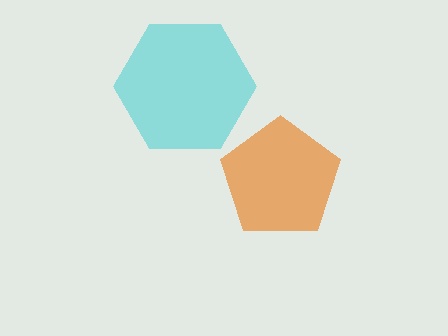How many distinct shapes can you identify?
There are 2 distinct shapes: an orange pentagon, a cyan hexagon.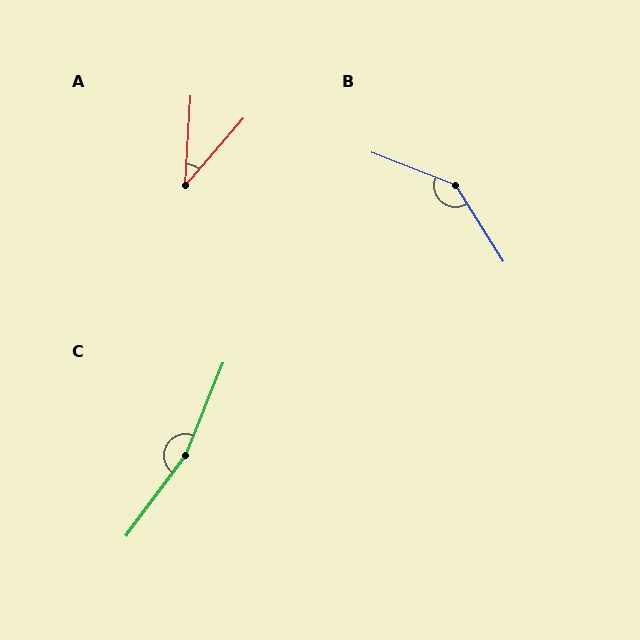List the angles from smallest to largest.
A (37°), B (144°), C (165°).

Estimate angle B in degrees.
Approximately 144 degrees.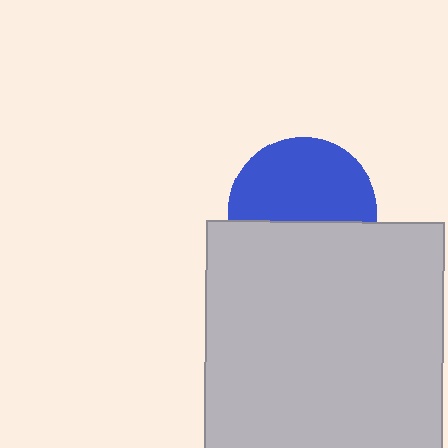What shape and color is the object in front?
The object in front is a light gray square.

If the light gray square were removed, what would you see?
You would see the complete blue circle.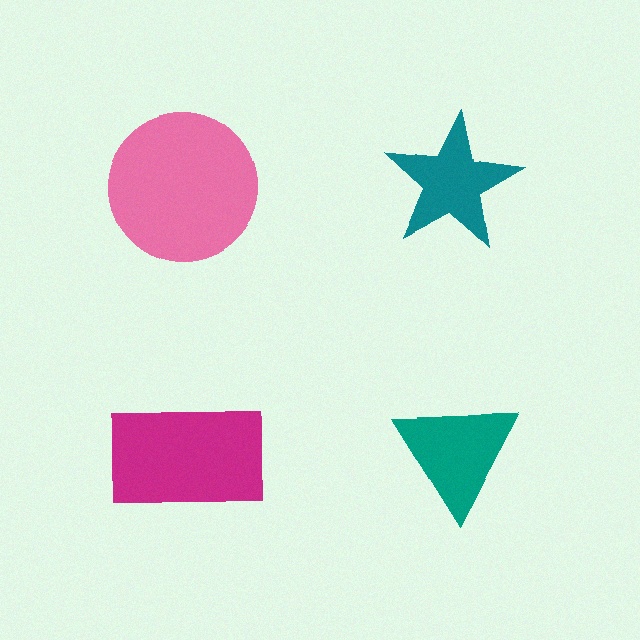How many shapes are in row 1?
2 shapes.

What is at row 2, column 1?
A magenta rectangle.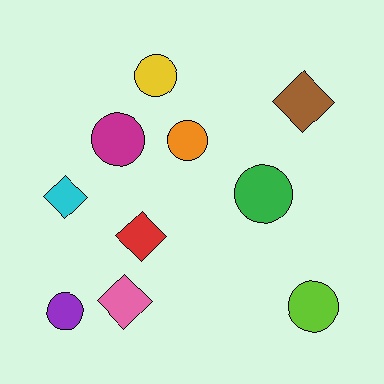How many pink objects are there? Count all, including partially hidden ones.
There is 1 pink object.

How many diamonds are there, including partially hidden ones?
There are 4 diamonds.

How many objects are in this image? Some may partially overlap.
There are 10 objects.